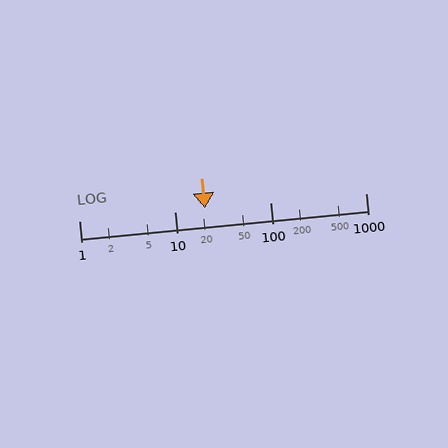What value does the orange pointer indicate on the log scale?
The pointer indicates approximately 21.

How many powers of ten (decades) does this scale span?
The scale spans 3 decades, from 1 to 1000.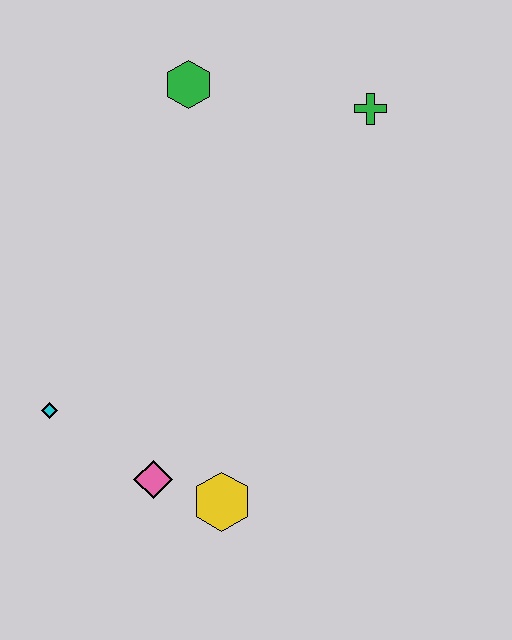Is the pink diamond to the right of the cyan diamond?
Yes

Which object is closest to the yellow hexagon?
The pink diamond is closest to the yellow hexagon.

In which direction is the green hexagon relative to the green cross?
The green hexagon is to the left of the green cross.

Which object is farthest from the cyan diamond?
The green cross is farthest from the cyan diamond.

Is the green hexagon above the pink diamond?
Yes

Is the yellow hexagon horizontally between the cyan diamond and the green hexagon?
No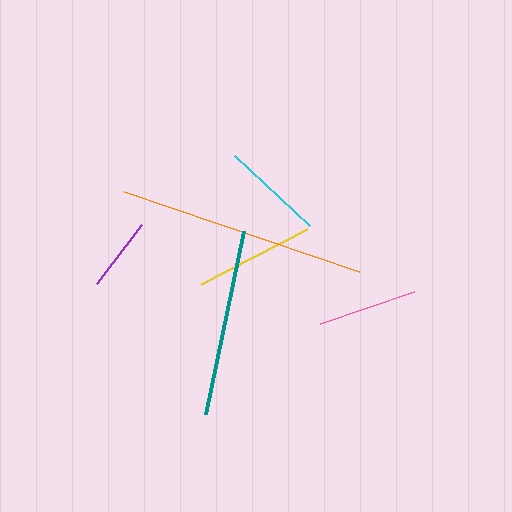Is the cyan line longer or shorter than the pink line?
The cyan line is longer than the pink line.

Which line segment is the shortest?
The purple line is the shortest at approximately 74 pixels.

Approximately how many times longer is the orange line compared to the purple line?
The orange line is approximately 3.4 times the length of the purple line.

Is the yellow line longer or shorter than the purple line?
The yellow line is longer than the purple line.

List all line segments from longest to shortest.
From longest to shortest: orange, teal, yellow, cyan, pink, purple.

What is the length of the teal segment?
The teal segment is approximately 187 pixels long.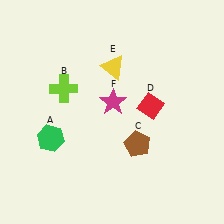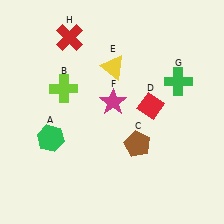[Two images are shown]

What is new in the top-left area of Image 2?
A red cross (H) was added in the top-left area of Image 2.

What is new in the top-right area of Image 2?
A green cross (G) was added in the top-right area of Image 2.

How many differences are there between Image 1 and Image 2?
There are 2 differences between the two images.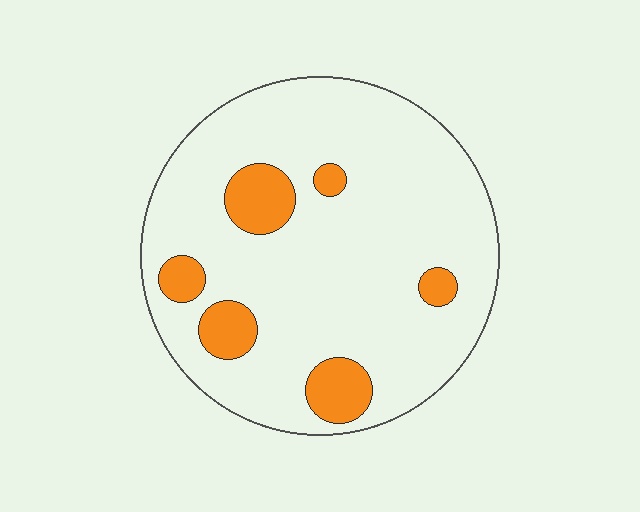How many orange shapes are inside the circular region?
6.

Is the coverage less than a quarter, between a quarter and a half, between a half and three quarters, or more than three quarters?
Less than a quarter.